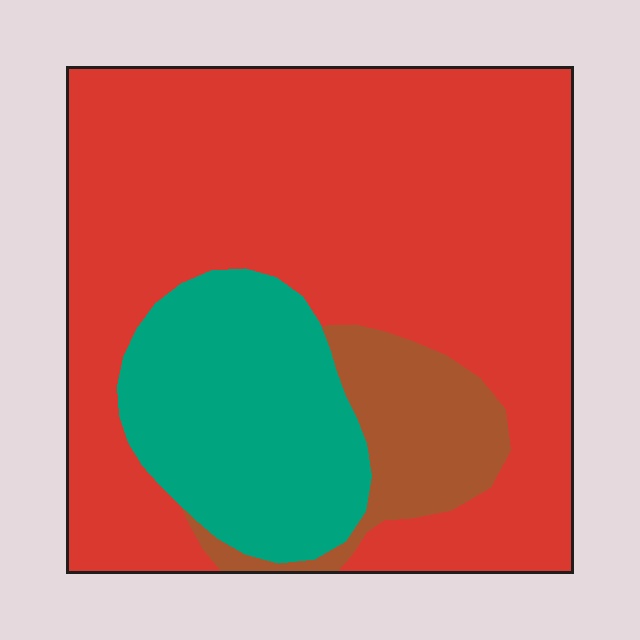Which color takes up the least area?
Brown, at roughly 10%.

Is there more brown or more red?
Red.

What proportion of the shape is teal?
Teal takes up about one fifth (1/5) of the shape.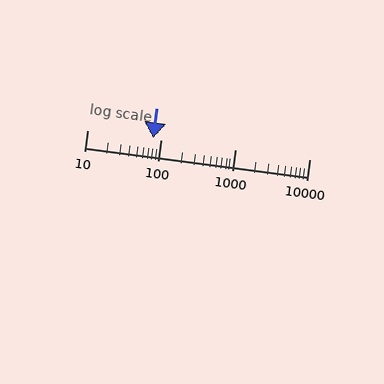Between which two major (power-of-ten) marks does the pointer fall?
The pointer is between 10 and 100.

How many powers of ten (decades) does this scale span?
The scale spans 3 decades, from 10 to 10000.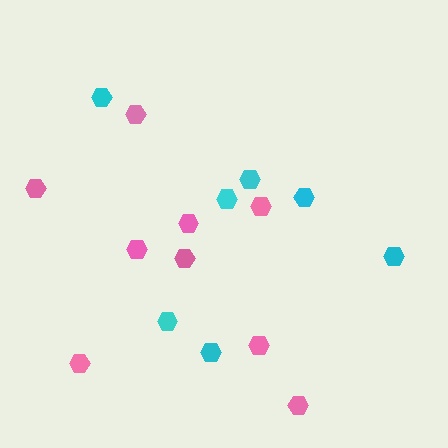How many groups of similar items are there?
There are 2 groups: one group of pink hexagons (9) and one group of cyan hexagons (7).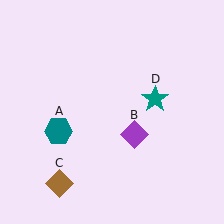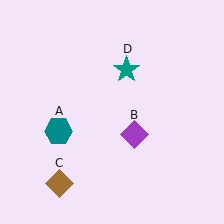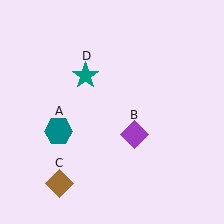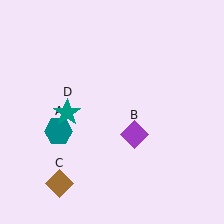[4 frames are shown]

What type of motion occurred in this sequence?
The teal star (object D) rotated counterclockwise around the center of the scene.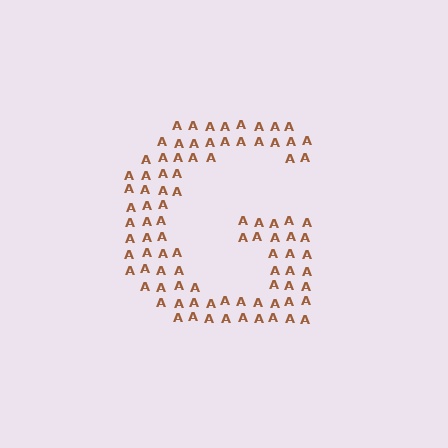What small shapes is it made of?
It is made of small letter A's.